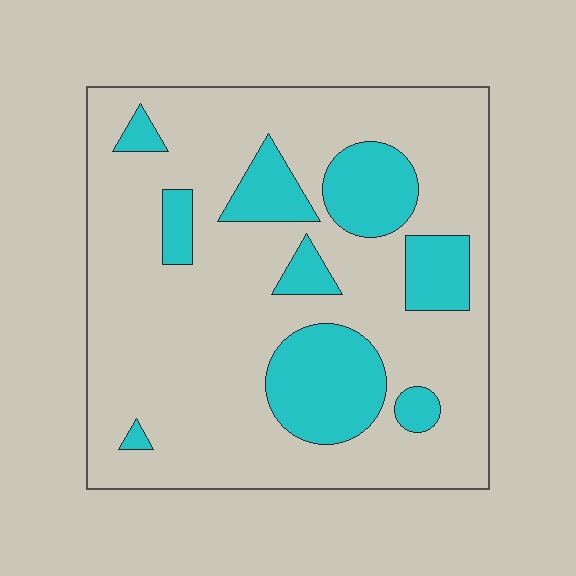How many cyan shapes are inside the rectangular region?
9.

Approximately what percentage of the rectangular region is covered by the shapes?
Approximately 25%.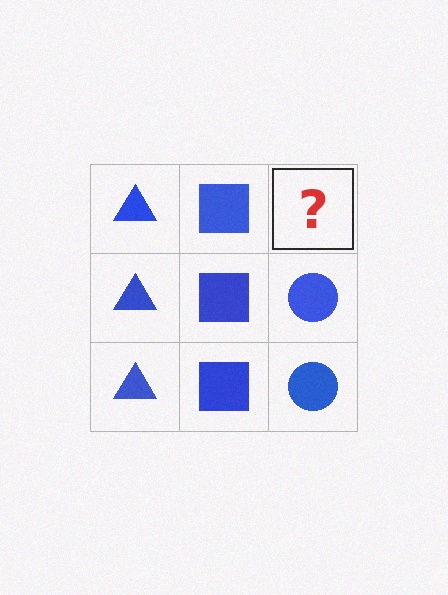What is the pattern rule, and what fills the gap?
The rule is that each column has a consistent shape. The gap should be filled with a blue circle.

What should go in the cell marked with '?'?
The missing cell should contain a blue circle.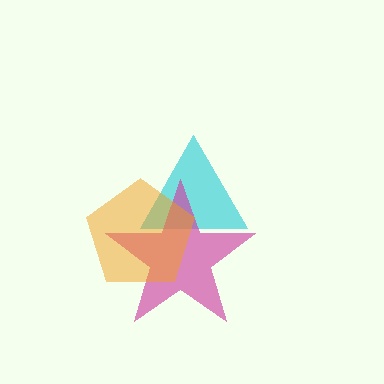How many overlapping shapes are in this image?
There are 3 overlapping shapes in the image.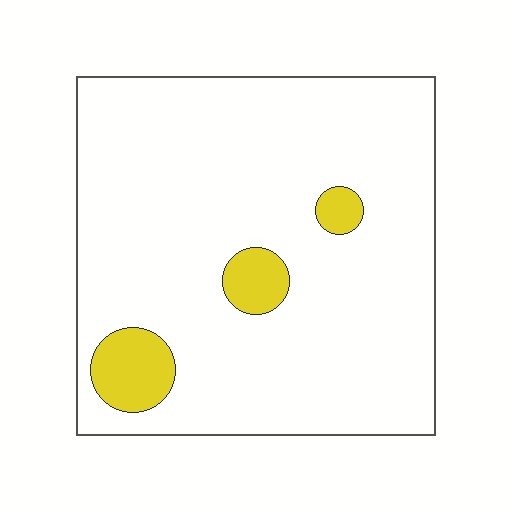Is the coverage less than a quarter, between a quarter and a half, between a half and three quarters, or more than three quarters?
Less than a quarter.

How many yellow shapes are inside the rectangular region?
3.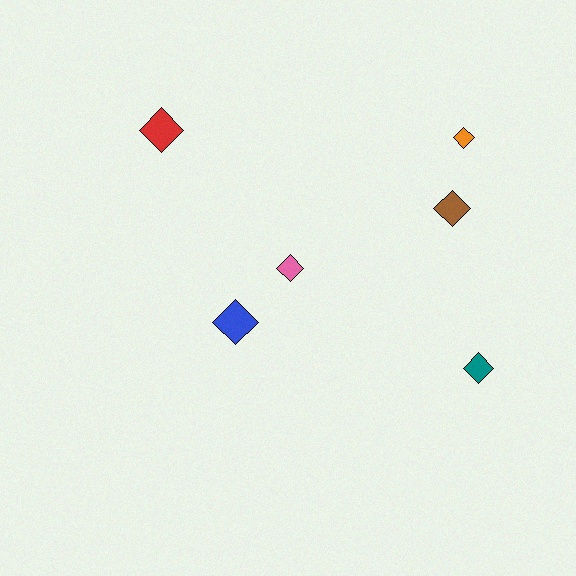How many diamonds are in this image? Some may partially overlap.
There are 6 diamonds.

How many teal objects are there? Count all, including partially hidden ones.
There is 1 teal object.